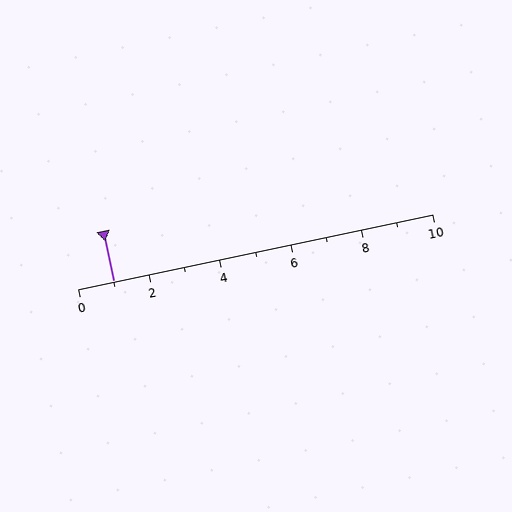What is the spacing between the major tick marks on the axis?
The major ticks are spaced 2 apart.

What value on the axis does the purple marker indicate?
The marker indicates approximately 1.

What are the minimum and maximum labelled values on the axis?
The axis runs from 0 to 10.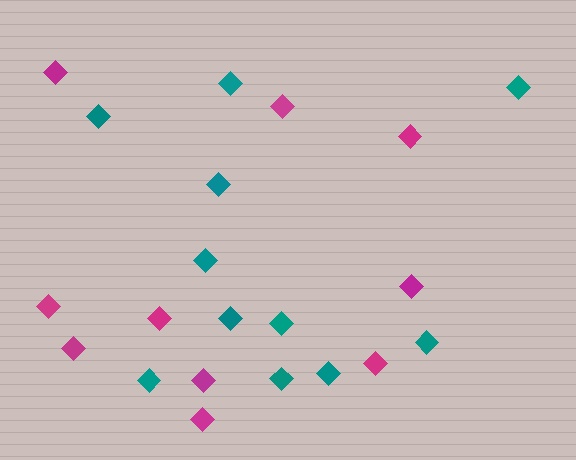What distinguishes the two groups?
There are 2 groups: one group of magenta diamonds (10) and one group of teal diamonds (11).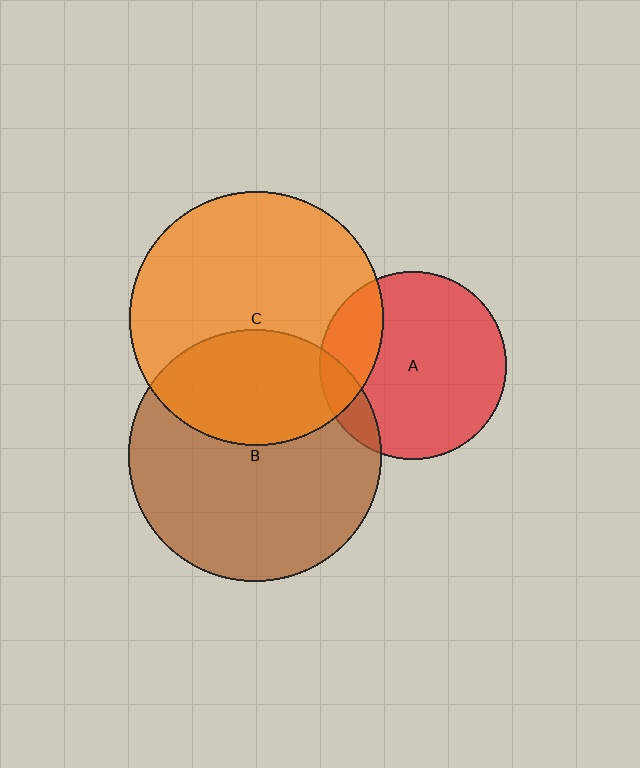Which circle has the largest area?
Circle C (orange).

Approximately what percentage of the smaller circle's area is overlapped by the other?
Approximately 35%.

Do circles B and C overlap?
Yes.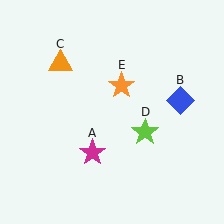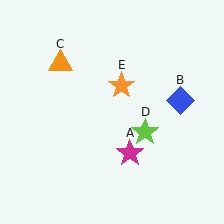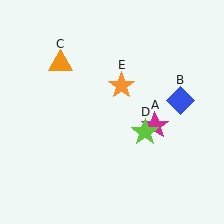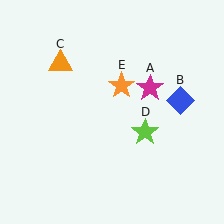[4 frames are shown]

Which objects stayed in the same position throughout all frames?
Blue diamond (object B) and orange triangle (object C) and lime star (object D) and orange star (object E) remained stationary.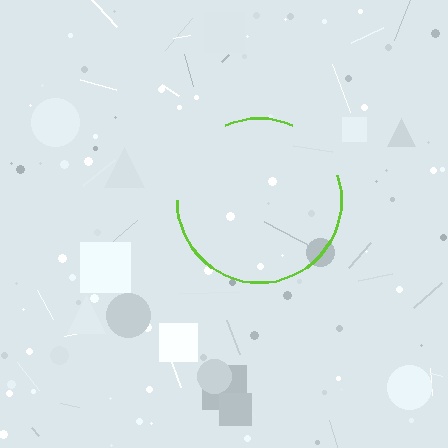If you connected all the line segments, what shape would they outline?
They would outline a circle.